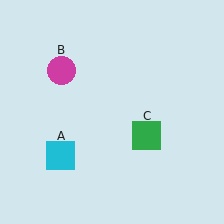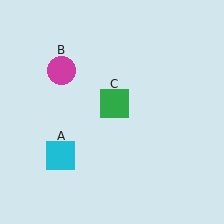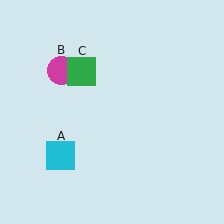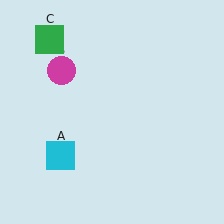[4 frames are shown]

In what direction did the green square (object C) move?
The green square (object C) moved up and to the left.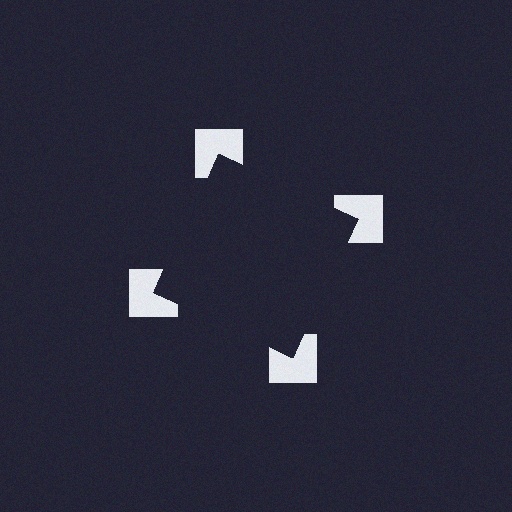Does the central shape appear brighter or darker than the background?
It typically appears slightly darker than the background, even though no actual brightness change is drawn.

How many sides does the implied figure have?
4 sides.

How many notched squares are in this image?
There are 4 — one at each vertex of the illusory square.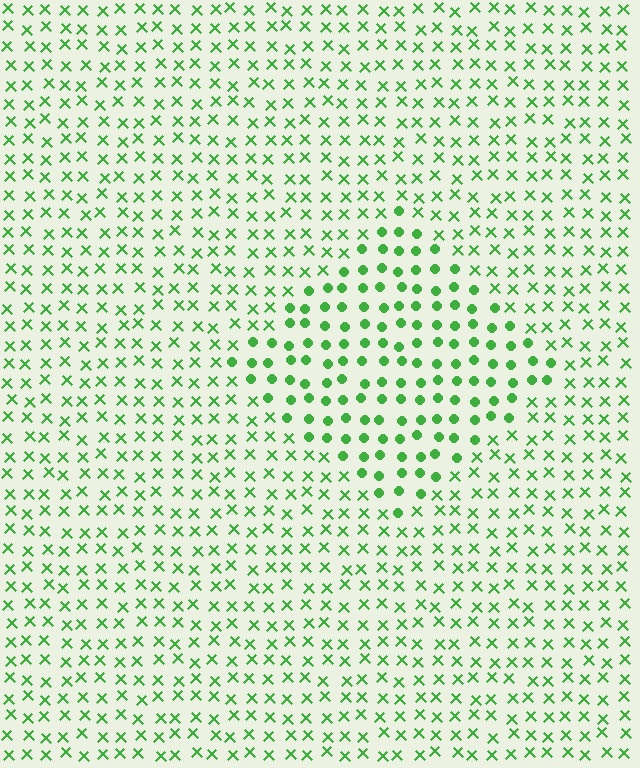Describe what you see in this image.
The image is filled with small green elements arranged in a uniform grid. A diamond-shaped region contains circles, while the surrounding area contains X marks. The boundary is defined purely by the change in element shape.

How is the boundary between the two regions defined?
The boundary is defined by a change in element shape: circles inside vs. X marks outside. All elements share the same color and spacing.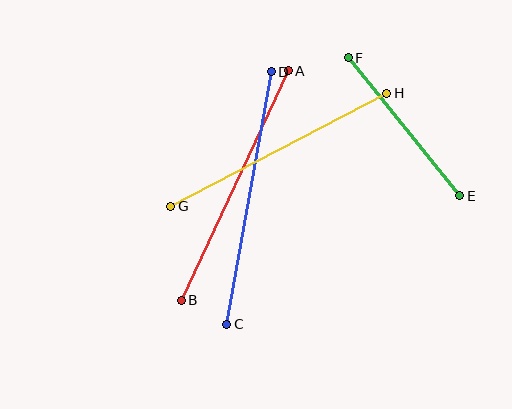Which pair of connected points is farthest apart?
Points C and D are farthest apart.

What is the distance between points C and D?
The distance is approximately 256 pixels.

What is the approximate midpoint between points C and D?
The midpoint is at approximately (249, 198) pixels.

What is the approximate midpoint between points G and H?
The midpoint is at approximately (279, 150) pixels.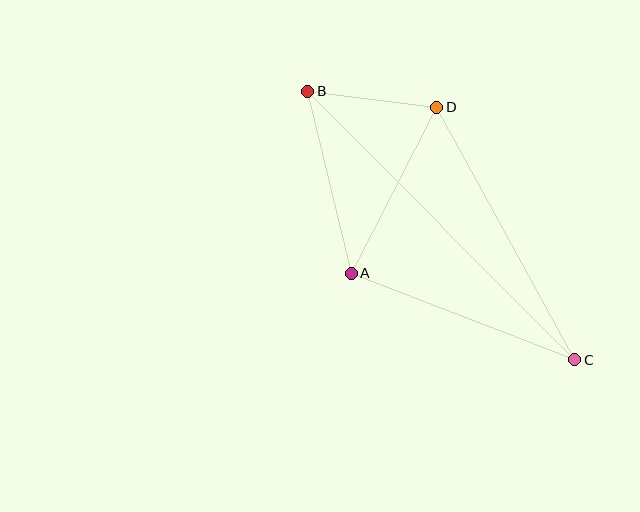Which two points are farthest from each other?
Points B and C are farthest from each other.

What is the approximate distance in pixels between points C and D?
The distance between C and D is approximately 288 pixels.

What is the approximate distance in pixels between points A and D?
The distance between A and D is approximately 187 pixels.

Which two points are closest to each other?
Points B and D are closest to each other.